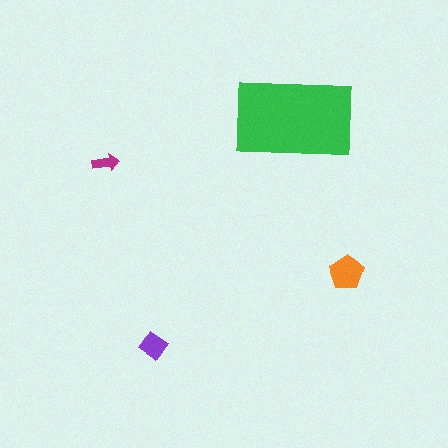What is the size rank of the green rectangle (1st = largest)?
1st.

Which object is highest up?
The green rectangle is topmost.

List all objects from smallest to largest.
The magenta arrow, the purple diamond, the orange pentagon, the green rectangle.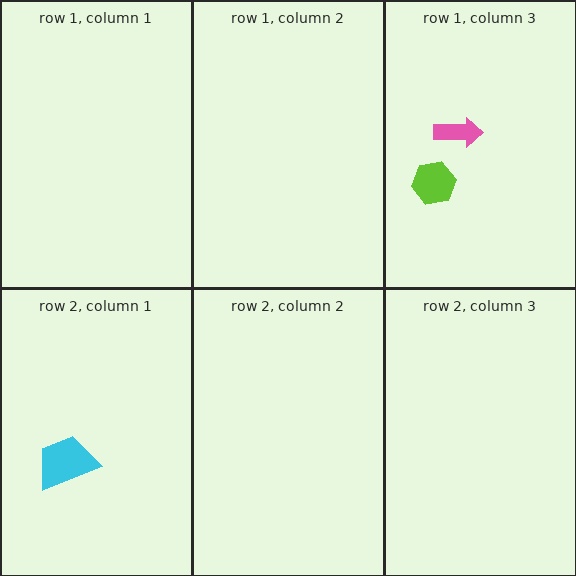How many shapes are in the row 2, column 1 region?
1.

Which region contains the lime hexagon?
The row 1, column 3 region.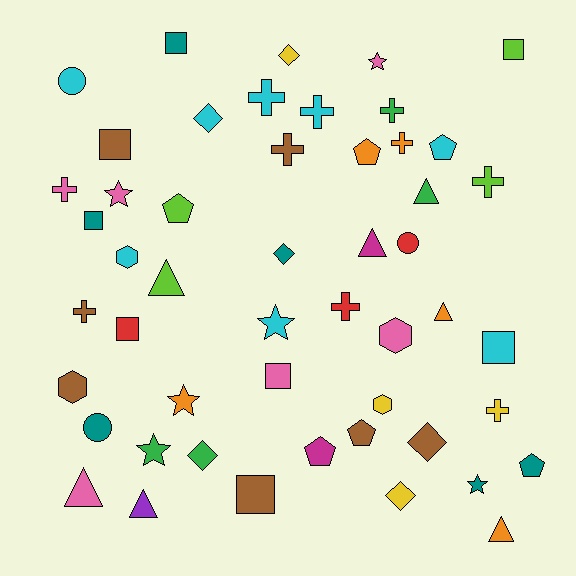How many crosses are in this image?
There are 10 crosses.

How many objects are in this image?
There are 50 objects.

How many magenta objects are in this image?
There are 2 magenta objects.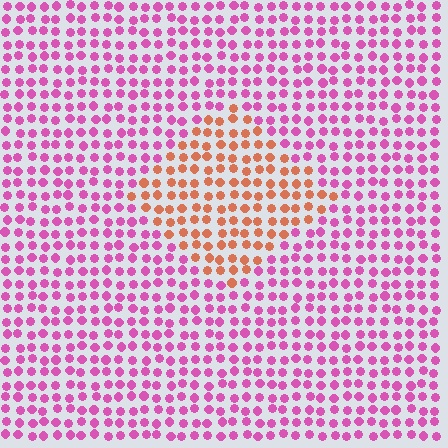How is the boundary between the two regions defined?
The boundary is defined purely by a slight shift in hue (about 58 degrees). Spacing, size, and orientation are identical on both sides.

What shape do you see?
I see a diamond.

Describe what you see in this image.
The image is filled with small pink elements in a uniform arrangement. A diamond-shaped region is visible where the elements are tinted to a slightly different hue, forming a subtle color boundary.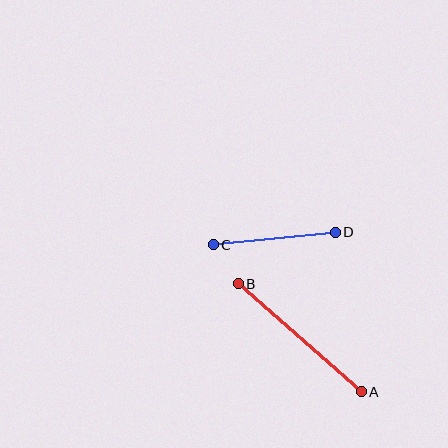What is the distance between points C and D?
The distance is approximately 122 pixels.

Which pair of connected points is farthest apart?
Points A and B are farthest apart.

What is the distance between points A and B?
The distance is approximately 164 pixels.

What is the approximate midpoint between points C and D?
The midpoint is at approximately (274, 239) pixels.